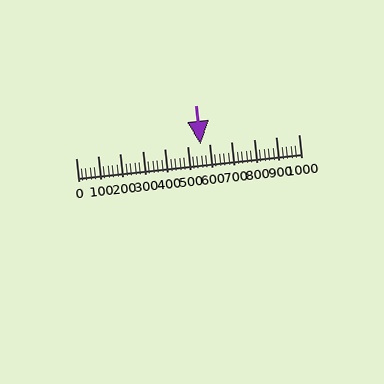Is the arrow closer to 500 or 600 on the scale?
The arrow is closer to 600.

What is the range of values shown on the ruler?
The ruler shows values from 0 to 1000.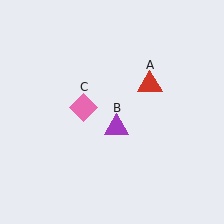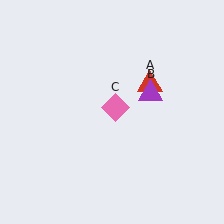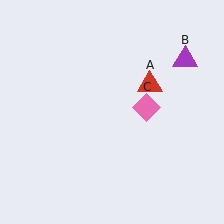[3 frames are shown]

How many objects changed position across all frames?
2 objects changed position: purple triangle (object B), pink diamond (object C).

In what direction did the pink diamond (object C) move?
The pink diamond (object C) moved right.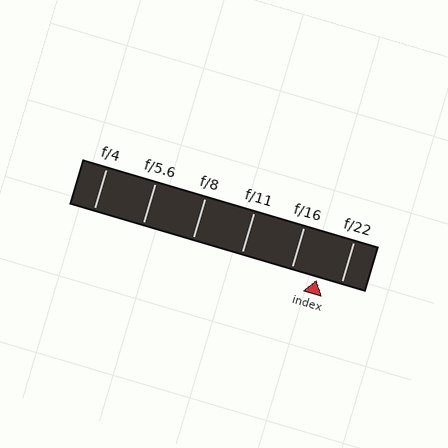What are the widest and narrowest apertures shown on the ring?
The widest aperture shown is f/4 and the narrowest is f/22.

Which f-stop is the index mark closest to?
The index mark is closest to f/22.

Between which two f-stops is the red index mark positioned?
The index mark is between f/16 and f/22.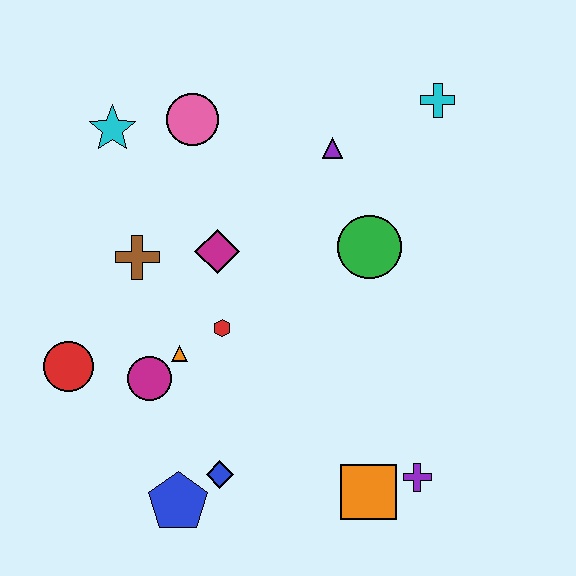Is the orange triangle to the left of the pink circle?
Yes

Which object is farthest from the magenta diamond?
The purple cross is farthest from the magenta diamond.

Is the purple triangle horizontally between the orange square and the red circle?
Yes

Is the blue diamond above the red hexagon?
No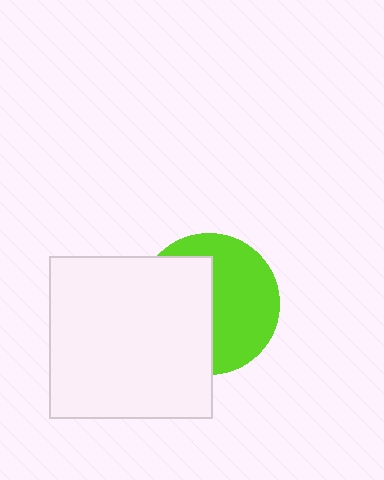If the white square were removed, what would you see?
You would see the complete lime circle.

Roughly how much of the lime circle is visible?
About half of it is visible (roughly 52%).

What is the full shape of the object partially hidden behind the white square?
The partially hidden object is a lime circle.